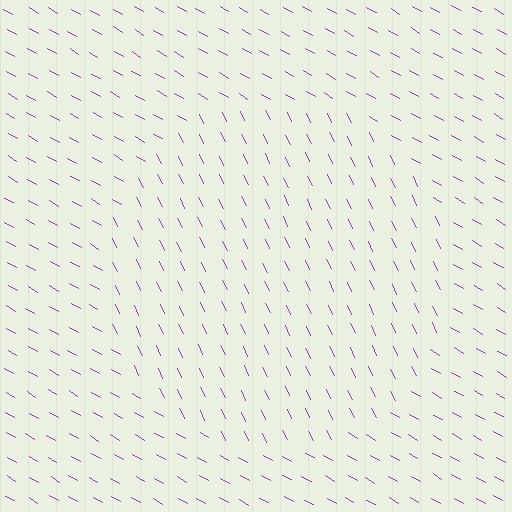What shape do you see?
I see a circle.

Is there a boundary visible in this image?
Yes, there is a texture boundary formed by a change in line orientation.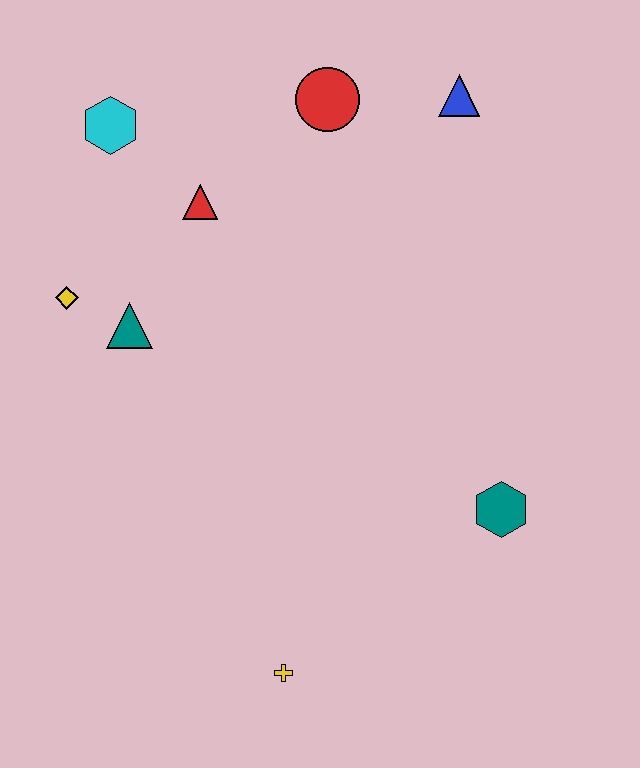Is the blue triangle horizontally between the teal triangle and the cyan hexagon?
No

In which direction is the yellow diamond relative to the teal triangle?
The yellow diamond is to the left of the teal triangle.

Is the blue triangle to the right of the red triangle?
Yes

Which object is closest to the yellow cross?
The teal hexagon is closest to the yellow cross.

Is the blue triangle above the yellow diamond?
Yes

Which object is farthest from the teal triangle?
The teal hexagon is farthest from the teal triangle.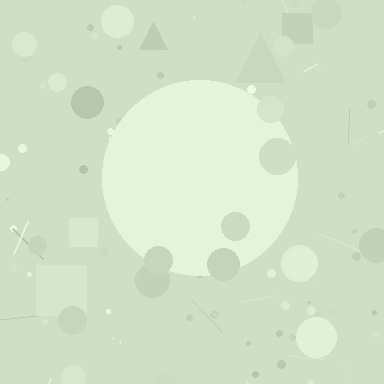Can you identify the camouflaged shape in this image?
The camouflaged shape is a circle.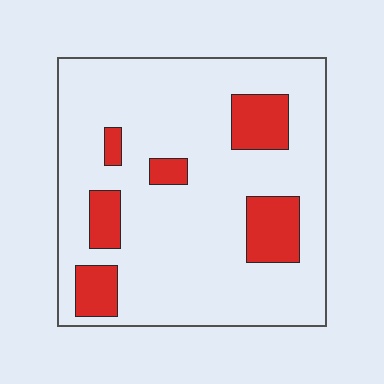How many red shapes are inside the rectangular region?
6.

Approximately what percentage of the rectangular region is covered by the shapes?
Approximately 15%.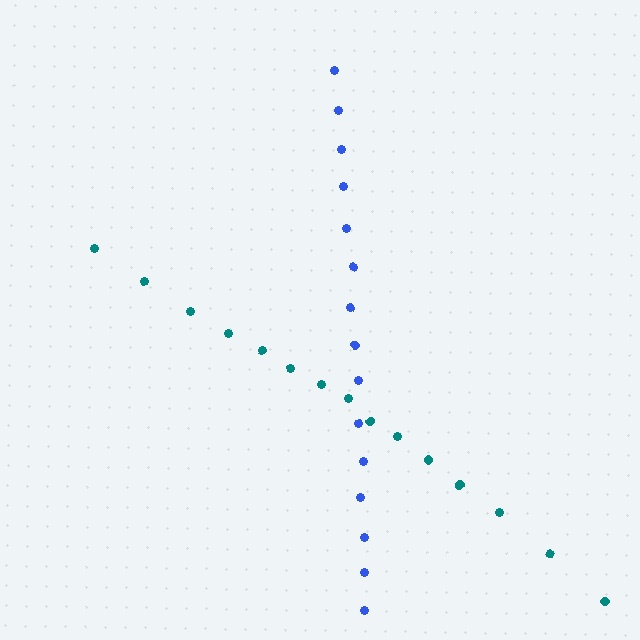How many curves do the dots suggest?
There are 2 distinct paths.